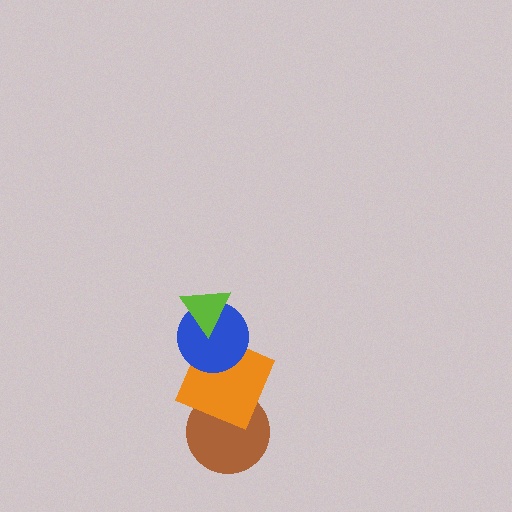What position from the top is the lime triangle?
The lime triangle is 1st from the top.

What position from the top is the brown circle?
The brown circle is 4th from the top.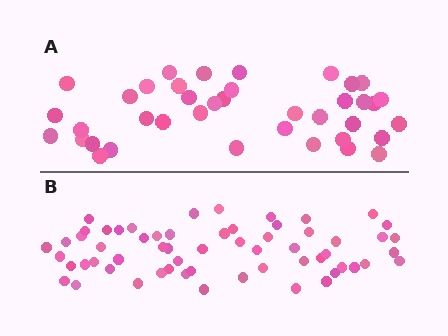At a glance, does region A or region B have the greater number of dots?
Region B (the bottom region) has more dots.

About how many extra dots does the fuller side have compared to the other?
Region B has approximately 20 more dots than region A.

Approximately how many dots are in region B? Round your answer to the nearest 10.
About 60 dots.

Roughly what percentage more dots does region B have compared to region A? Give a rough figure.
About 55% more.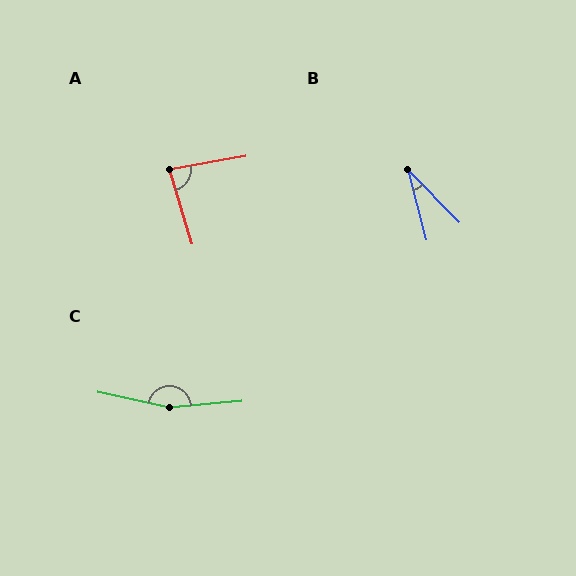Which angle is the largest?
C, at approximately 163 degrees.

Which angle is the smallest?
B, at approximately 30 degrees.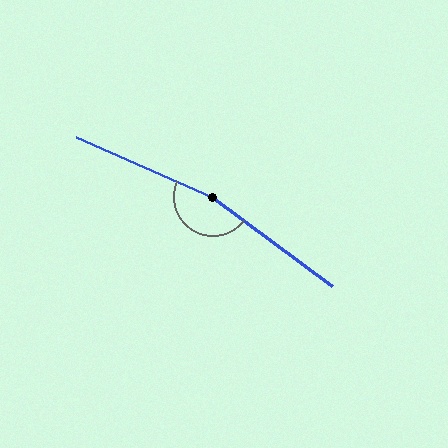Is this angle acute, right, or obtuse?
It is obtuse.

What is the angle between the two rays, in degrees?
Approximately 167 degrees.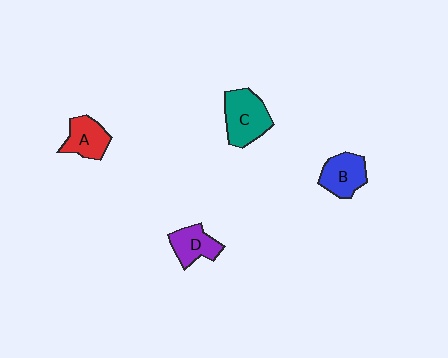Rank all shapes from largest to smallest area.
From largest to smallest: C (teal), B (blue), A (red), D (purple).